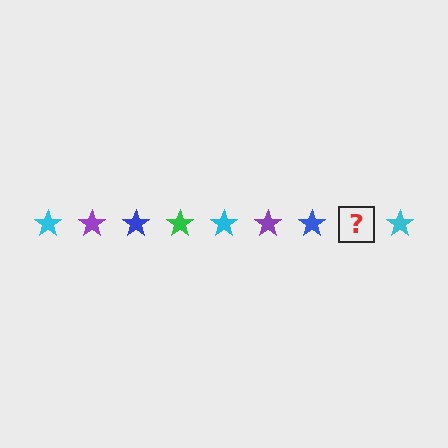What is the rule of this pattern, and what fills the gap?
The rule is that the pattern cycles through cyan, purple, blue, green stars. The gap should be filled with a green star.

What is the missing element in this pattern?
The missing element is a green star.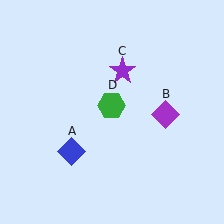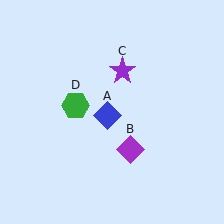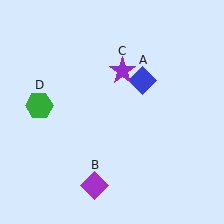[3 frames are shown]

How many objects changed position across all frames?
3 objects changed position: blue diamond (object A), purple diamond (object B), green hexagon (object D).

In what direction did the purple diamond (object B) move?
The purple diamond (object B) moved down and to the left.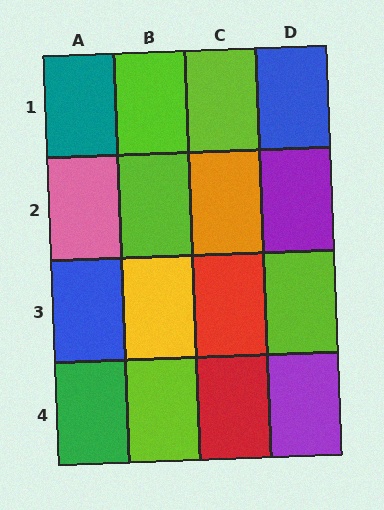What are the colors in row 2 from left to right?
Pink, lime, orange, purple.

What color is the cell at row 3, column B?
Yellow.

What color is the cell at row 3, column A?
Blue.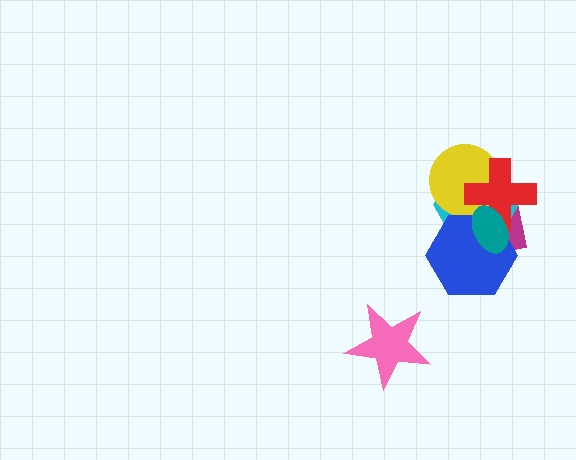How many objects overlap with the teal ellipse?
4 objects overlap with the teal ellipse.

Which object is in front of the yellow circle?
The red cross is in front of the yellow circle.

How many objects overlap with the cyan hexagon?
5 objects overlap with the cyan hexagon.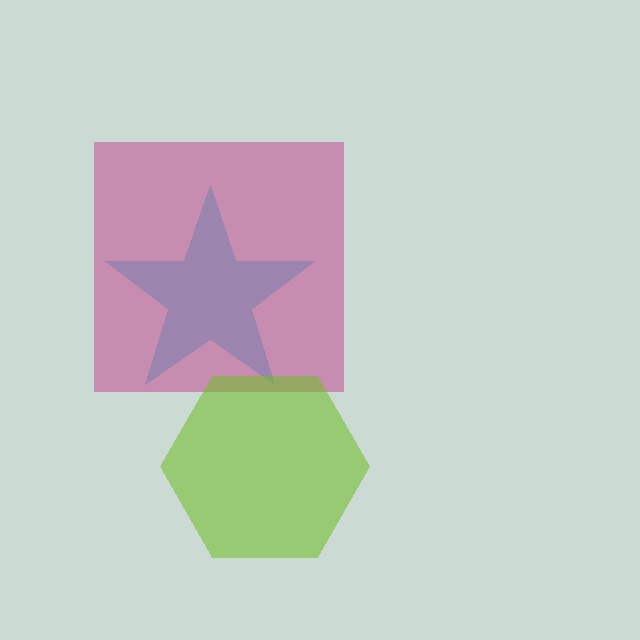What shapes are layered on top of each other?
The layered shapes are: a cyan star, a magenta square, a lime hexagon.